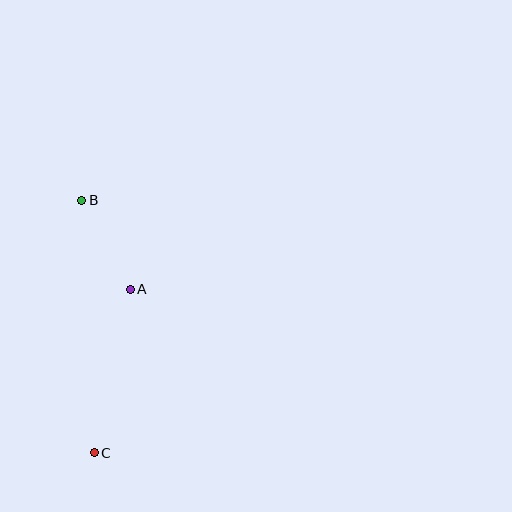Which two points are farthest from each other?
Points B and C are farthest from each other.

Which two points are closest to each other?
Points A and B are closest to each other.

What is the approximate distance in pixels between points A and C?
The distance between A and C is approximately 167 pixels.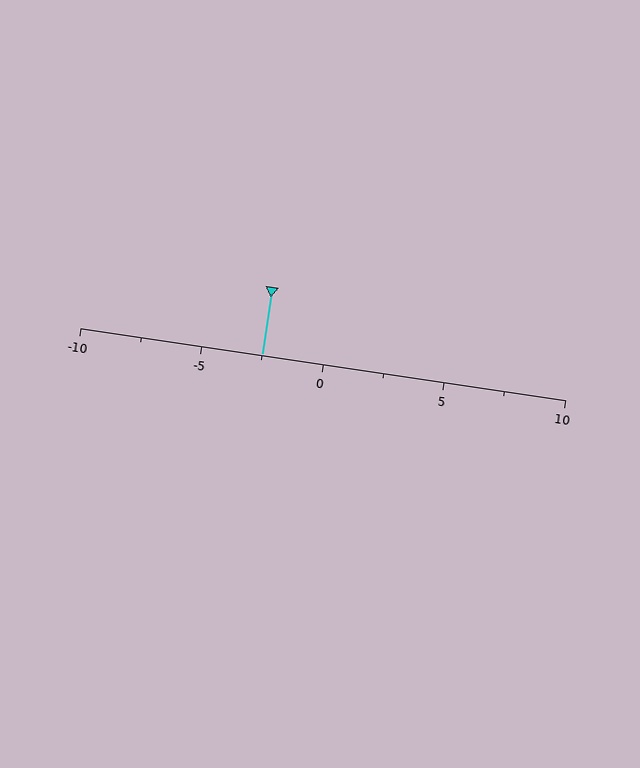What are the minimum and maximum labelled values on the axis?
The axis runs from -10 to 10.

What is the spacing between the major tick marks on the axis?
The major ticks are spaced 5 apart.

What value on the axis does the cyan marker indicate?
The marker indicates approximately -2.5.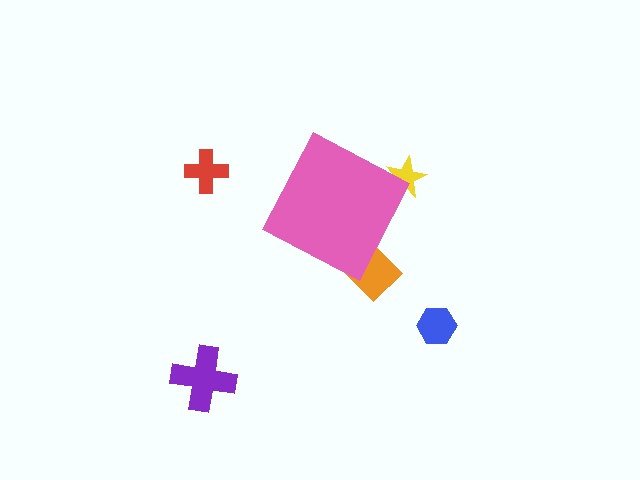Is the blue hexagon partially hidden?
No, the blue hexagon is fully visible.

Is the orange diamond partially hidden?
Yes, the orange diamond is partially hidden behind the pink diamond.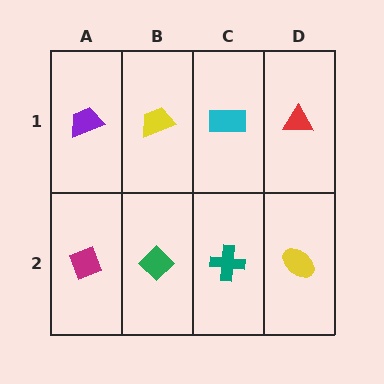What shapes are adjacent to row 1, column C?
A teal cross (row 2, column C), a yellow trapezoid (row 1, column B), a red triangle (row 1, column D).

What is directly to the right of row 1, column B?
A cyan rectangle.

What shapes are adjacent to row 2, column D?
A red triangle (row 1, column D), a teal cross (row 2, column C).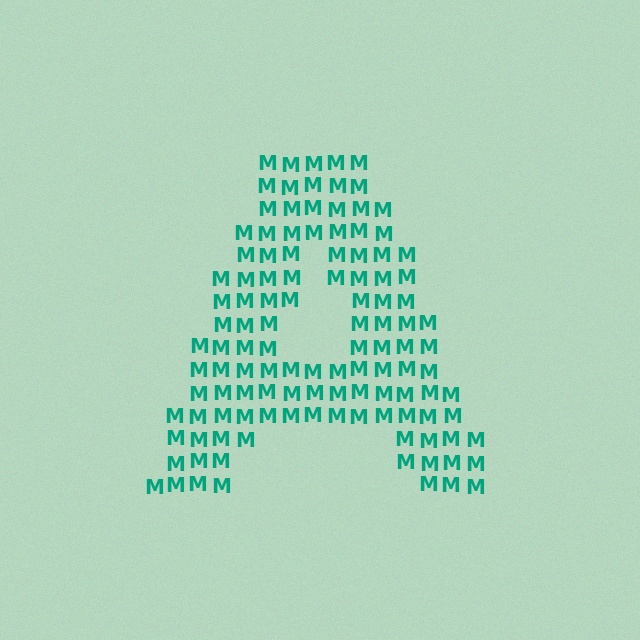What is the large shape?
The large shape is the letter A.